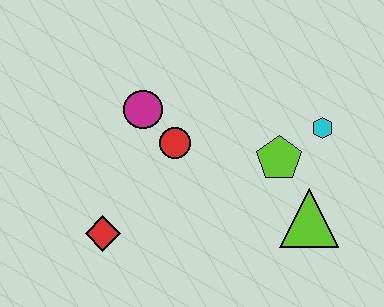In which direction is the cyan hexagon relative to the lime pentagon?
The cyan hexagon is to the right of the lime pentagon.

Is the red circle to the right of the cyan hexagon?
No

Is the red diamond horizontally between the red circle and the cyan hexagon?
No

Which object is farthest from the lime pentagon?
The red diamond is farthest from the lime pentagon.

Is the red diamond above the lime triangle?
No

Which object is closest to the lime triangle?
The lime pentagon is closest to the lime triangle.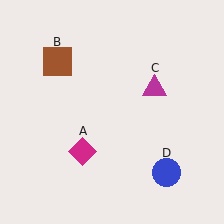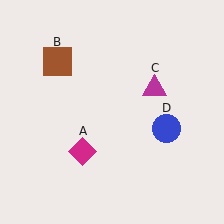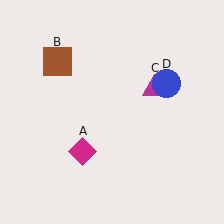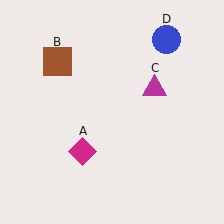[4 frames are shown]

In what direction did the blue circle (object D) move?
The blue circle (object D) moved up.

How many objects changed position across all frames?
1 object changed position: blue circle (object D).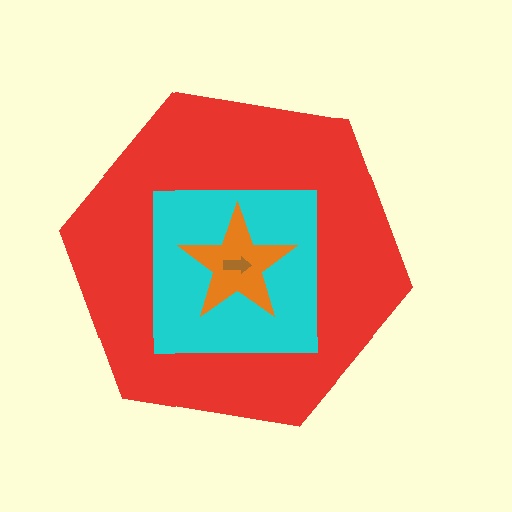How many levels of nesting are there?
4.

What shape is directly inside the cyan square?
The orange star.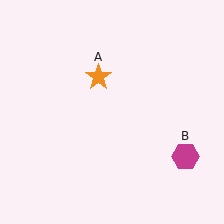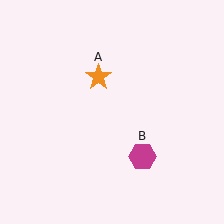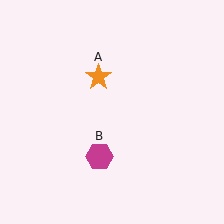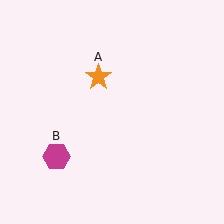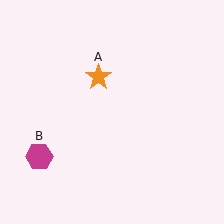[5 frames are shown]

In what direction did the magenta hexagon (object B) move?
The magenta hexagon (object B) moved left.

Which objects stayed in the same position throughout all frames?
Orange star (object A) remained stationary.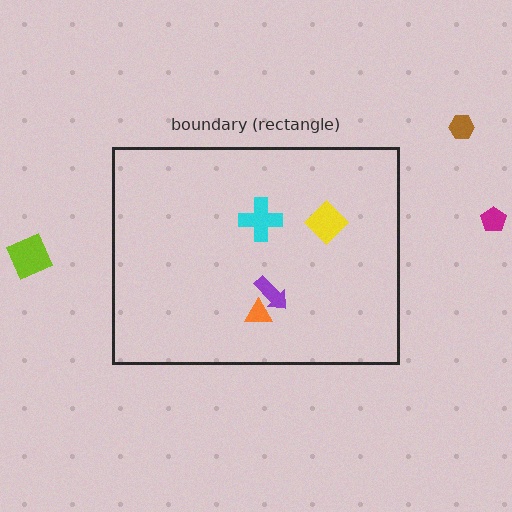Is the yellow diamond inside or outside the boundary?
Inside.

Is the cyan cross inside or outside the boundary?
Inside.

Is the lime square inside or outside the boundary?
Outside.